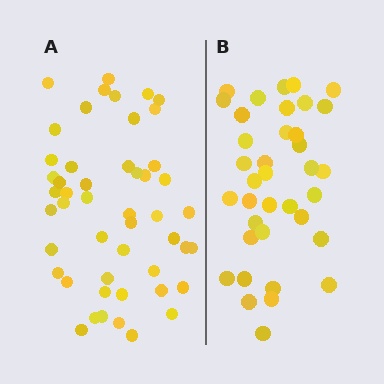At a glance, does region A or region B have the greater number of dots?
Region A (the left region) has more dots.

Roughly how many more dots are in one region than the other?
Region A has roughly 12 or so more dots than region B.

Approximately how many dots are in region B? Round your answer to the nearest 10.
About 40 dots. (The exact count is 37, which rounds to 40.)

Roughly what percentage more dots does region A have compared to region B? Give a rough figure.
About 30% more.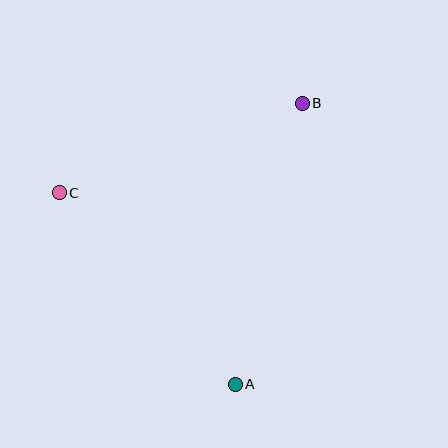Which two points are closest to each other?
Points B and C are closest to each other.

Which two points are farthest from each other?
Points A and B are farthest from each other.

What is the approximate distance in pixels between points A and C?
The distance between A and C is approximately 260 pixels.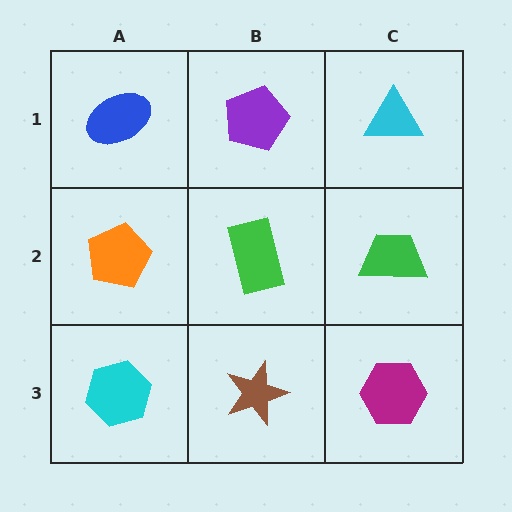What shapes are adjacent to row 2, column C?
A cyan triangle (row 1, column C), a magenta hexagon (row 3, column C), a green rectangle (row 2, column B).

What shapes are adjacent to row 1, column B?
A green rectangle (row 2, column B), a blue ellipse (row 1, column A), a cyan triangle (row 1, column C).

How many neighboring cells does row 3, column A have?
2.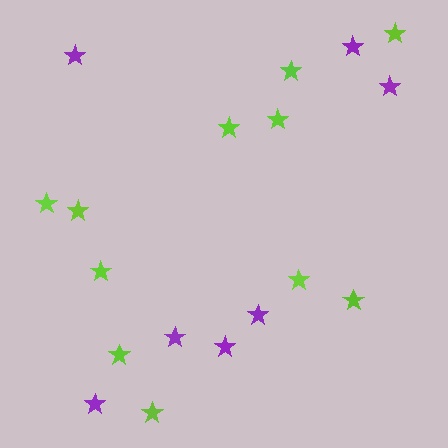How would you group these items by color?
There are 2 groups: one group of purple stars (7) and one group of lime stars (11).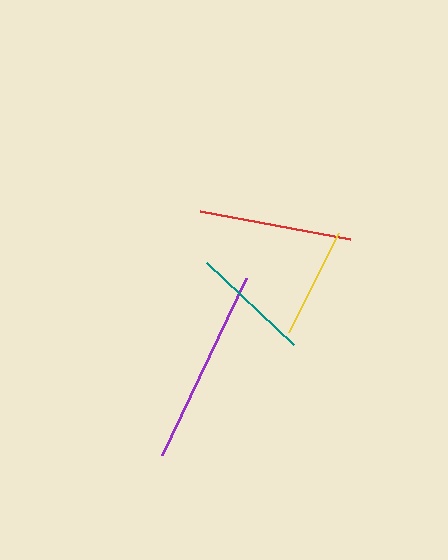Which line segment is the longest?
The purple line is the longest at approximately 196 pixels.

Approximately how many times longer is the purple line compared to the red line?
The purple line is approximately 1.3 times the length of the red line.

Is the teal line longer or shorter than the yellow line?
The teal line is longer than the yellow line.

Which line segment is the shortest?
The yellow line is the shortest at approximately 111 pixels.